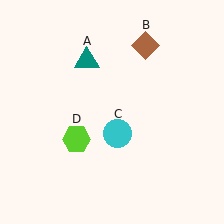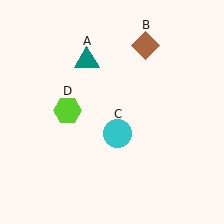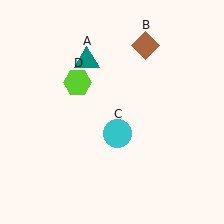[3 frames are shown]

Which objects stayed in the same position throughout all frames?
Teal triangle (object A) and brown diamond (object B) and cyan circle (object C) remained stationary.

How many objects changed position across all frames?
1 object changed position: lime hexagon (object D).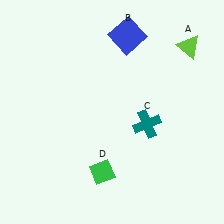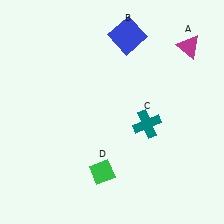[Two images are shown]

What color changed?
The triangle (A) changed from lime in Image 1 to magenta in Image 2.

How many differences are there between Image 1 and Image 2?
There is 1 difference between the two images.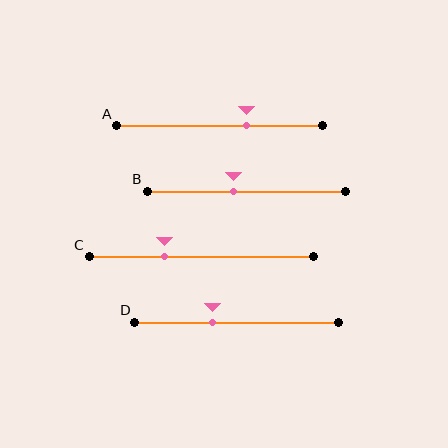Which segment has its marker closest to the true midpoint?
Segment B has its marker closest to the true midpoint.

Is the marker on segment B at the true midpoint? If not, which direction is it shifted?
No, the marker on segment B is shifted to the left by about 7% of the segment length.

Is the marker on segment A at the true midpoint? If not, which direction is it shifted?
No, the marker on segment A is shifted to the right by about 13% of the segment length.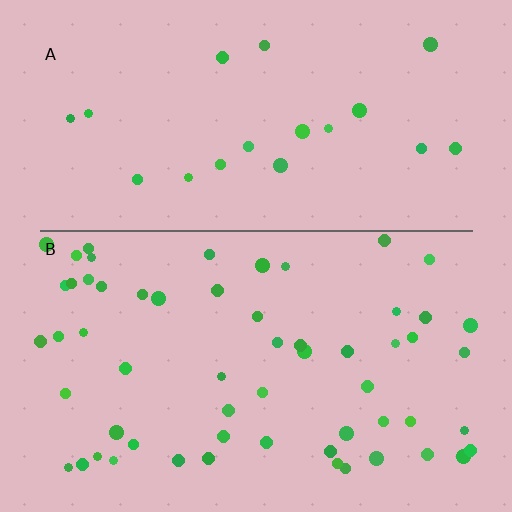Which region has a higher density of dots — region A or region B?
B (the bottom).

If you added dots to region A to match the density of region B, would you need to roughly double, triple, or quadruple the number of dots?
Approximately triple.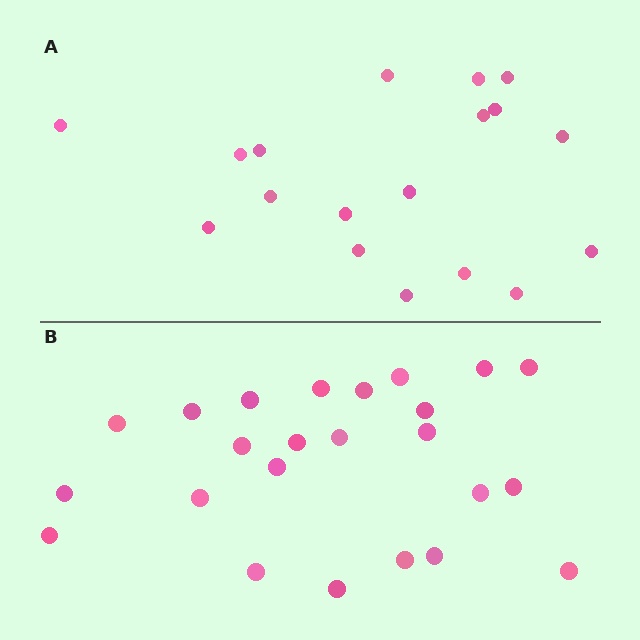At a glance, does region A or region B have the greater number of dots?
Region B (the bottom region) has more dots.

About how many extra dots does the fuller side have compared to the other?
Region B has about 6 more dots than region A.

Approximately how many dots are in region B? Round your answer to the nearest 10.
About 20 dots. (The exact count is 24, which rounds to 20.)